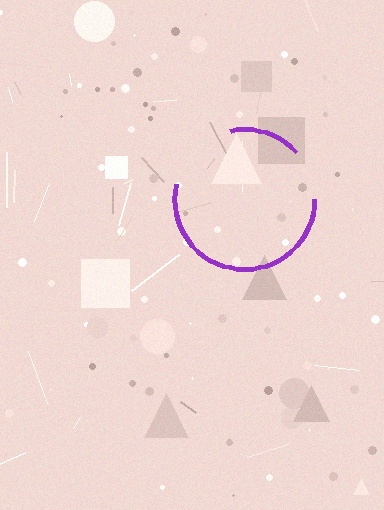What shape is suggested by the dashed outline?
The dashed outline suggests a circle.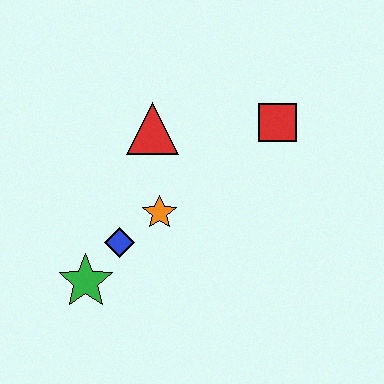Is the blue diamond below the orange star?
Yes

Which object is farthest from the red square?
The green star is farthest from the red square.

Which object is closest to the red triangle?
The orange star is closest to the red triangle.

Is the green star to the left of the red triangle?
Yes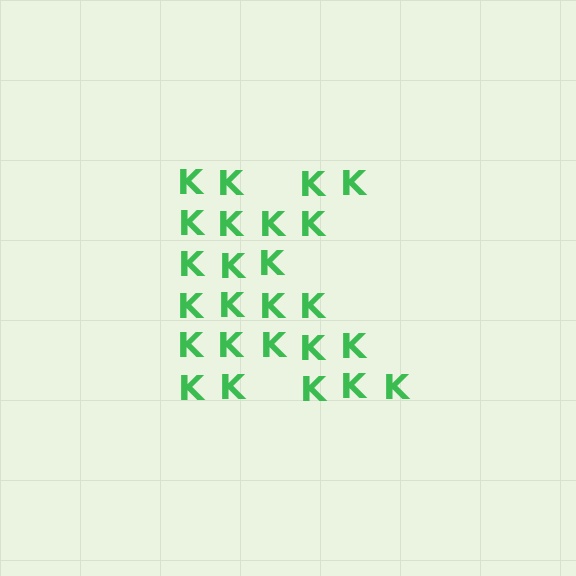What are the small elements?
The small elements are letter K's.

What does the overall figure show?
The overall figure shows the letter K.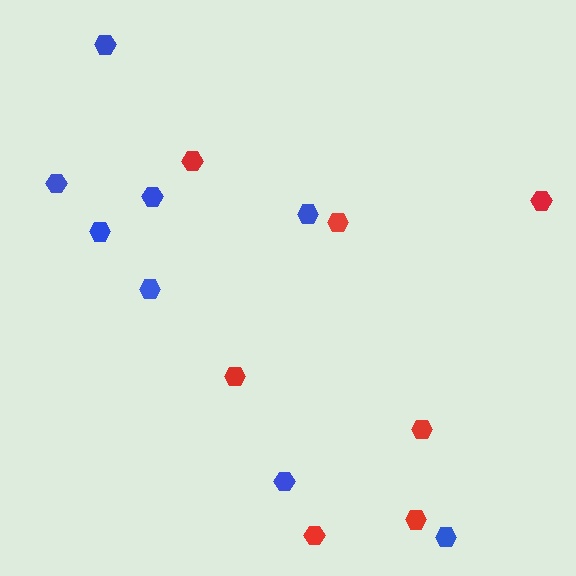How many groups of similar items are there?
There are 2 groups: one group of blue hexagons (8) and one group of red hexagons (7).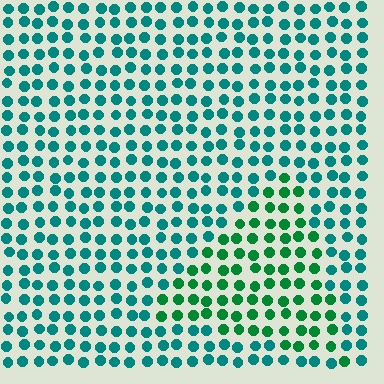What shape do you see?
I see a triangle.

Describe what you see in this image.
The image is filled with small teal elements in a uniform arrangement. A triangle-shaped region is visible where the elements are tinted to a slightly different hue, forming a subtle color boundary.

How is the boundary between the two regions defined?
The boundary is defined purely by a slight shift in hue (about 35 degrees). Spacing, size, and orientation are identical on both sides.